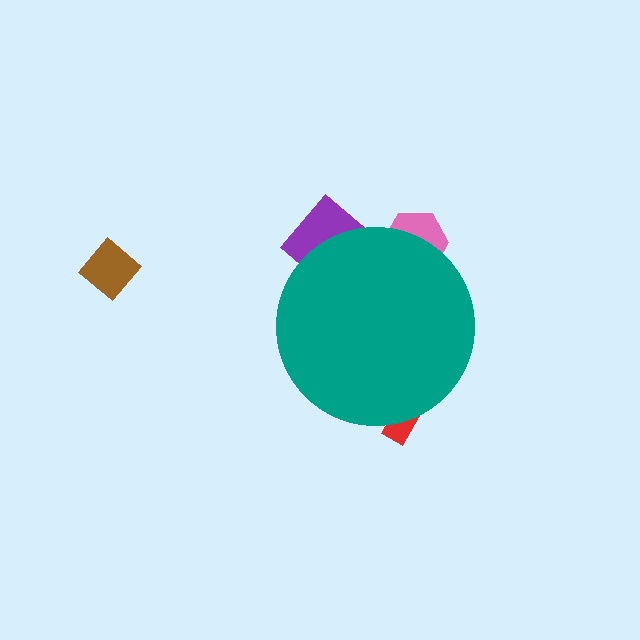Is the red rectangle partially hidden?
Yes, the red rectangle is partially hidden behind the teal circle.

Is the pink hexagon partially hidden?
Yes, the pink hexagon is partially hidden behind the teal circle.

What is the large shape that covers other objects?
A teal circle.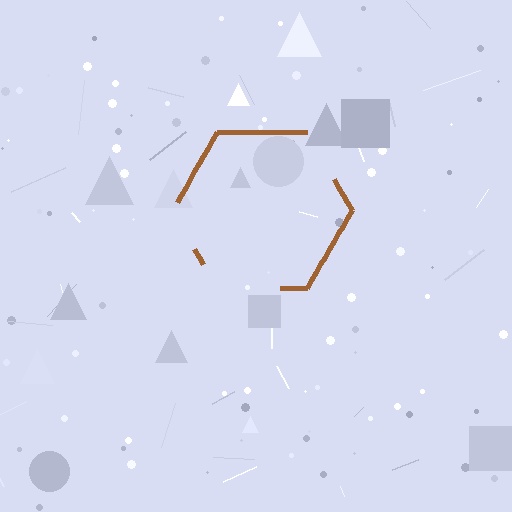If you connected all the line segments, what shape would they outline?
They would outline a hexagon.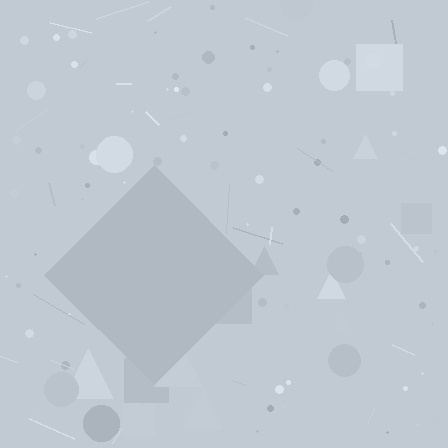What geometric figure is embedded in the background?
A diamond is embedded in the background.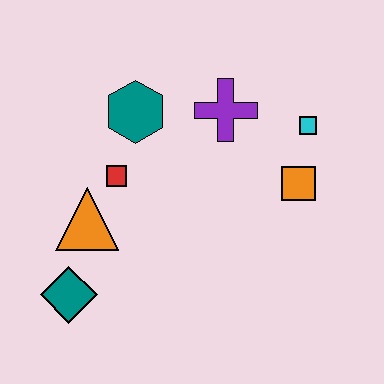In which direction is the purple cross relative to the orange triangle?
The purple cross is to the right of the orange triangle.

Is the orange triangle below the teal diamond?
No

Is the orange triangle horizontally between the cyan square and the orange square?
No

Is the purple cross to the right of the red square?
Yes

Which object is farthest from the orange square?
The teal diamond is farthest from the orange square.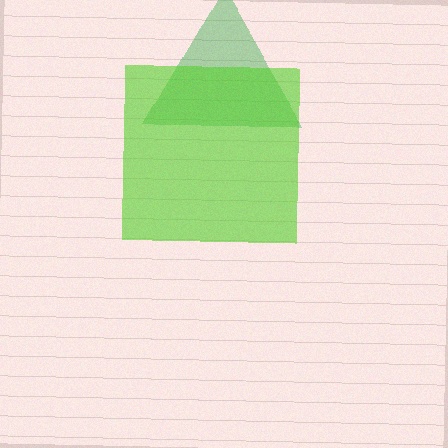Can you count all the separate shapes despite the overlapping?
Yes, there are 2 separate shapes.